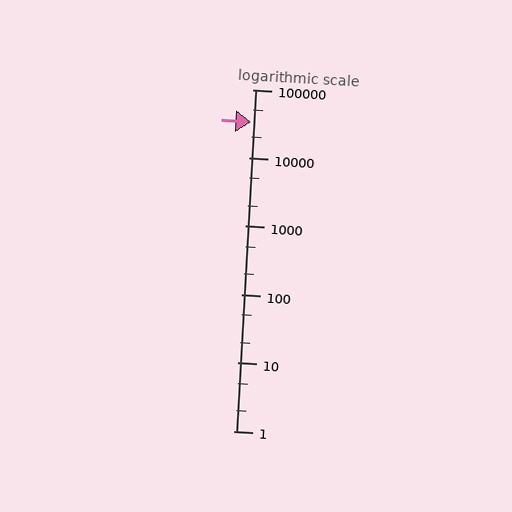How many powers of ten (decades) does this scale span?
The scale spans 5 decades, from 1 to 100000.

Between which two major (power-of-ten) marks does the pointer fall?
The pointer is between 10000 and 100000.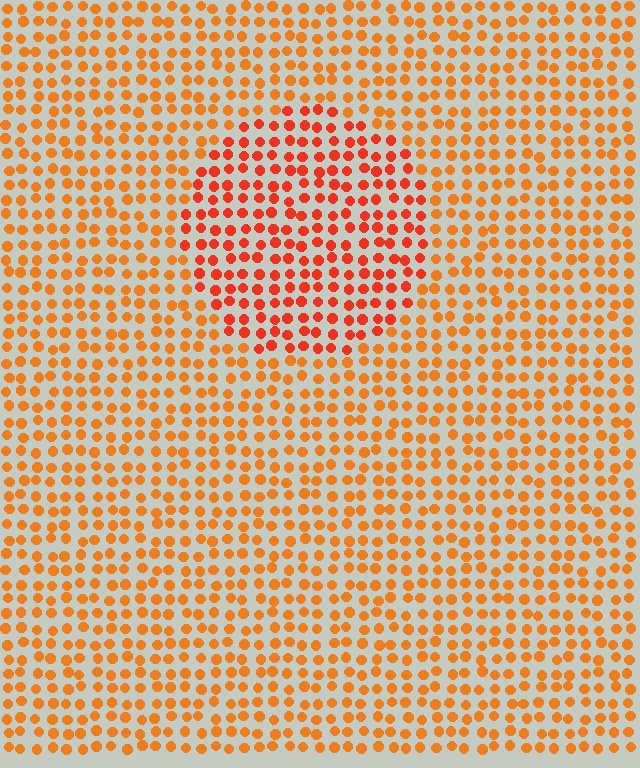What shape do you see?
I see a circle.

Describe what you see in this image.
The image is filled with small orange elements in a uniform arrangement. A circle-shaped region is visible where the elements are tinted to a slightly different hue, forming a subtle color boundary.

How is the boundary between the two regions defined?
The boundary is defined purely by a slight shift in hue (about 22 degrees). Spacing, size, and orientation are identical on both sides.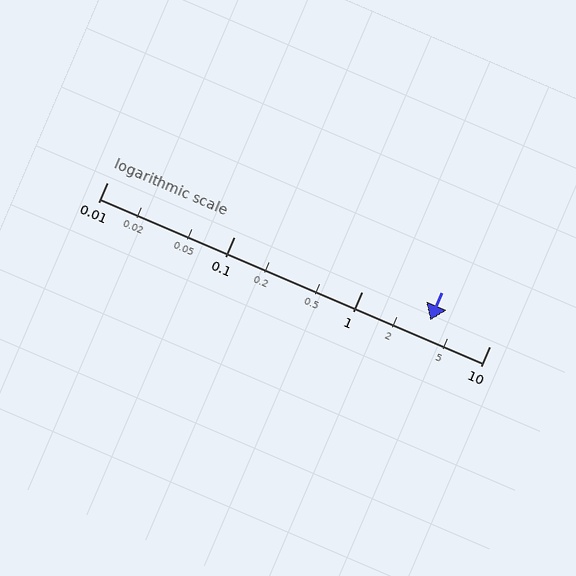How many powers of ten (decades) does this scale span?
The scale spans 3 decades, from 0.01 to 10.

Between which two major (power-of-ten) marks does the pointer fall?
The pointer is between 1 and 10.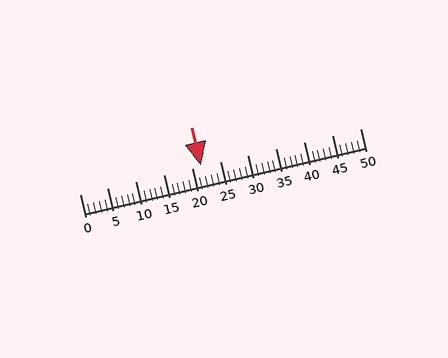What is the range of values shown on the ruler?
The ruler shows values from 0 to 50.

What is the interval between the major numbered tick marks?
The major tick marks are spaced 5 units apart.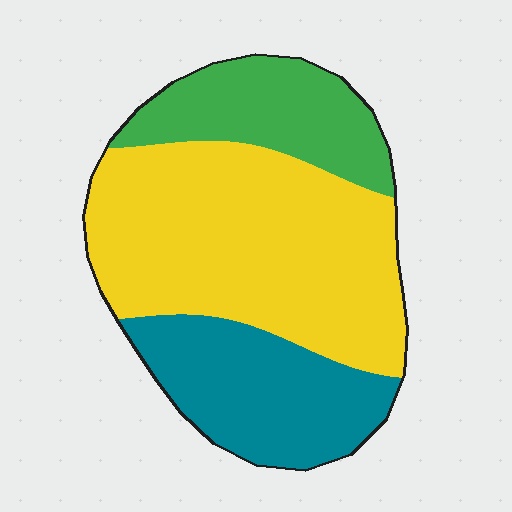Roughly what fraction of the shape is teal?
Teal takes up about one quarter (1/4) of the shape.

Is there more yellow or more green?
Yellow.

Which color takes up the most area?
Yellow, at roughly 55%.